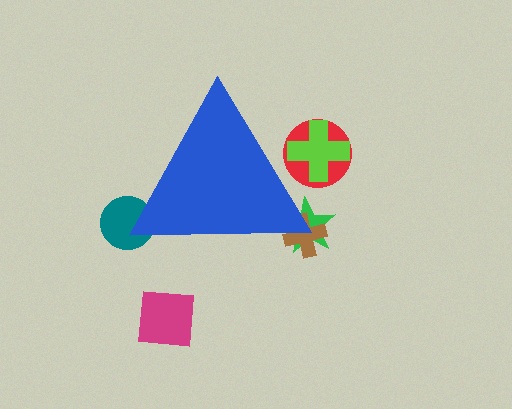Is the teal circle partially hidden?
Yes, the teal circle is partially hidden behind the blue triangle.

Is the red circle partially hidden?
Yes, the red circle is partially hidden behind the blue triangle.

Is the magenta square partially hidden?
No, the magenta square is fully visible.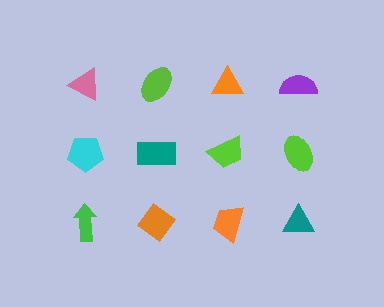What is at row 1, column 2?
A lime ellipse.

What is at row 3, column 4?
A teal triangle.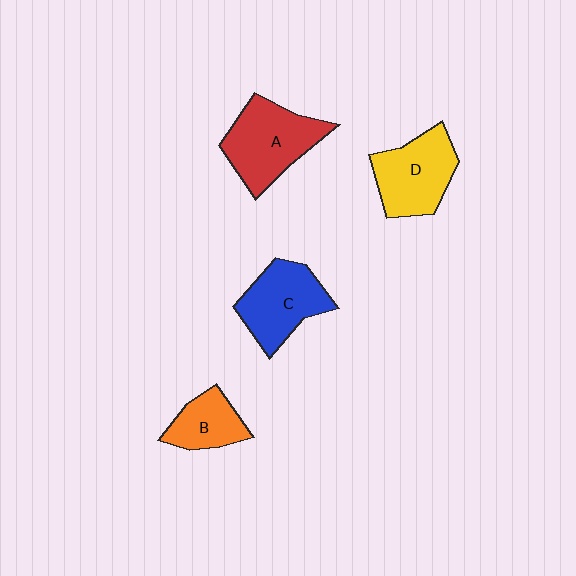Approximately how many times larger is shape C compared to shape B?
Approximately 1.5 times.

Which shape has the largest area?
Shape A (red).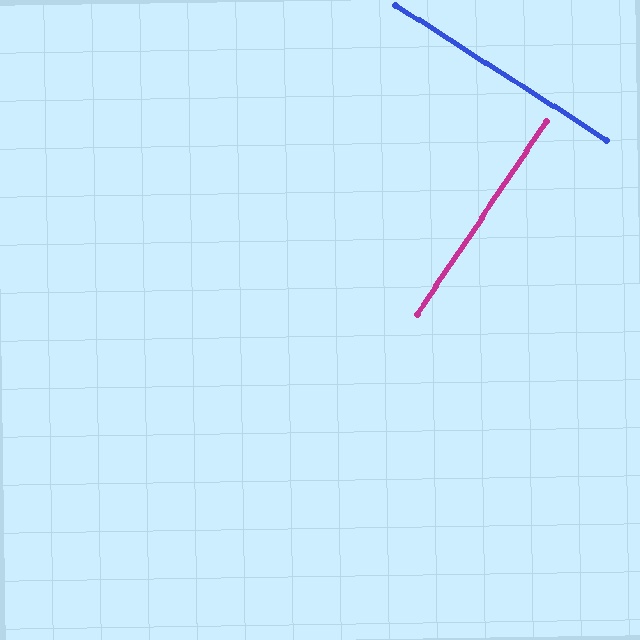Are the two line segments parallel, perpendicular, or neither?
Perpendicular — they meet at approximately 89°.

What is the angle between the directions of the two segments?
Approximately 89 degrees.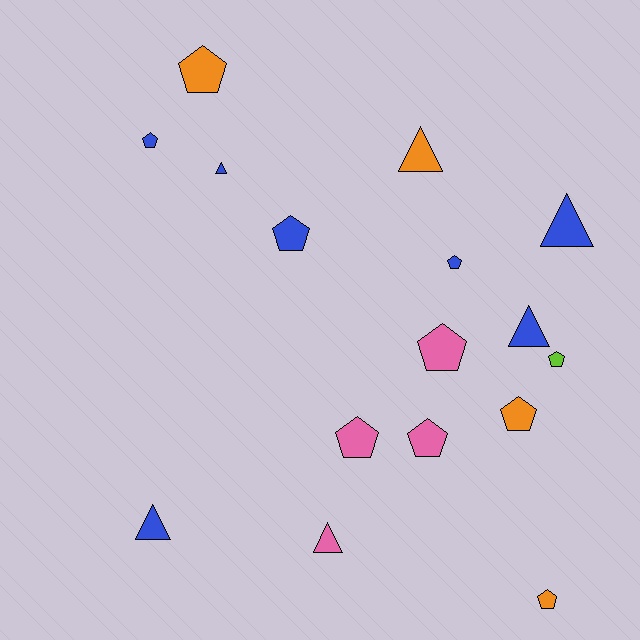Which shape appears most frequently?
Pentagon, with 10 objects.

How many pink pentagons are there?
There are 3 pink pentagons.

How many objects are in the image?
There are 16 objects.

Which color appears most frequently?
Blue, with 7 objects.